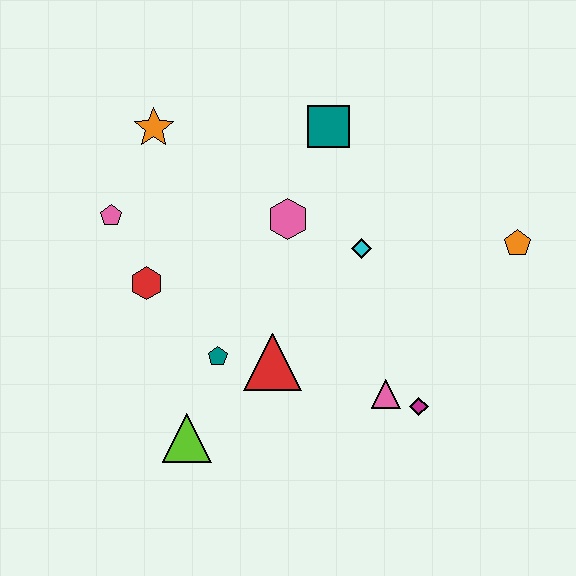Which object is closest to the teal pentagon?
The red triangle is closest to the teal pentagon.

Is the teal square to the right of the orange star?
Yes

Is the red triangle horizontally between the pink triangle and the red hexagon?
Yes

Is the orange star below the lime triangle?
No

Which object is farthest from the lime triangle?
The orange pentagon is farthest from the lime triangle.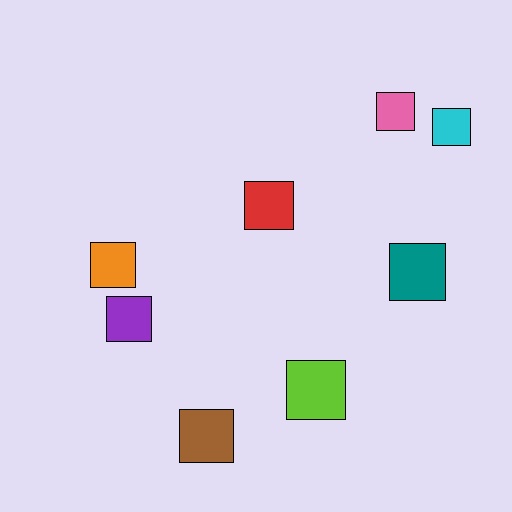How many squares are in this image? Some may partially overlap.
There are 8 squares.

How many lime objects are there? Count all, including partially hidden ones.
There is 1 lime object.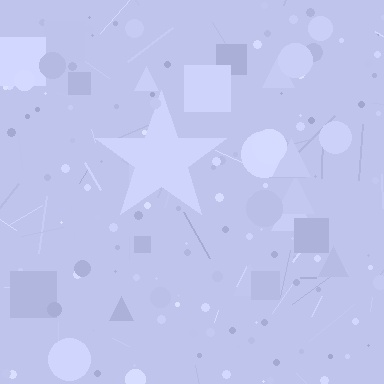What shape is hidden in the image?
A star is hidden in the image.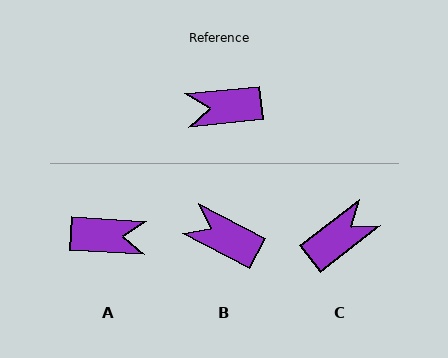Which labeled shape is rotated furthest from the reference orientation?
A, about 171 degrees away.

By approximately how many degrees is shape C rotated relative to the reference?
Approximately 148 degrees clockwise.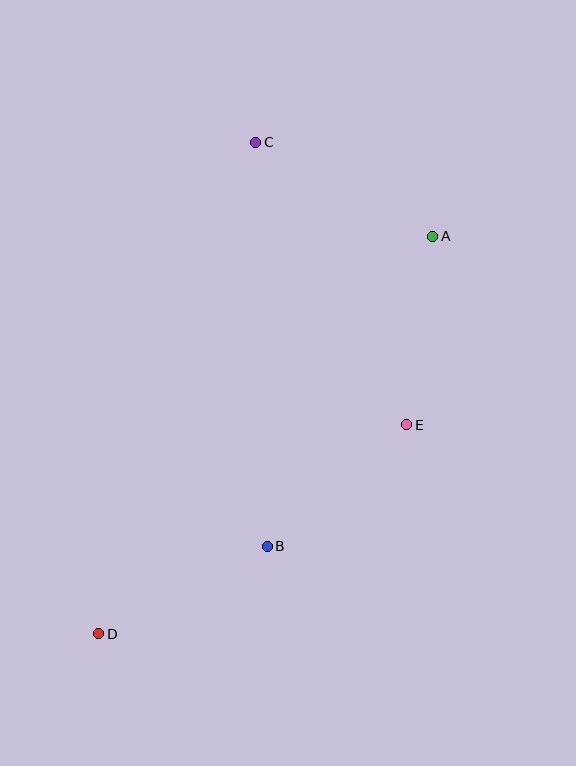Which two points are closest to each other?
Points B and E are closest to each other.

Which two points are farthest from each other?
Points A and D are farthest from each other.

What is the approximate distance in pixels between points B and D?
The distance between B and D is approximately 190 pixels.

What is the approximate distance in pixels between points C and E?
The distance between C and E is approximately 320 pixels.